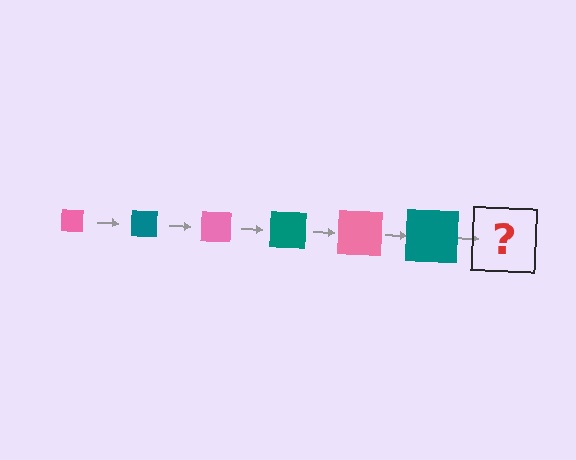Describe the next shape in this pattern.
It should be a pink square, larger than the previous one.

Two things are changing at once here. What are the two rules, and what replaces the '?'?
The two rules are that the square grows larger each step and the color cycles through pink and teal. The '?' should be a pink square, larger than the previous one.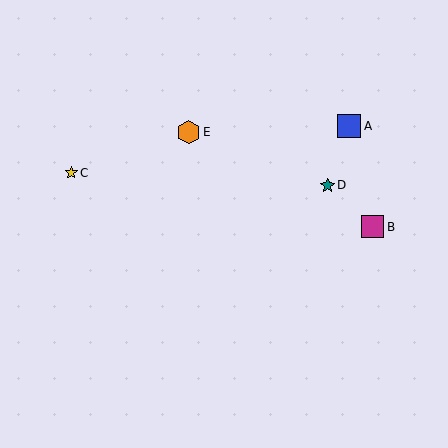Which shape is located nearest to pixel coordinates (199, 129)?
The orange hexagon (labeled E) at (188, 132) is nearest to that location.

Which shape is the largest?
The orange hexagon (labeled E) is the largest.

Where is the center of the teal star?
The center of the teal star is at (327, 185).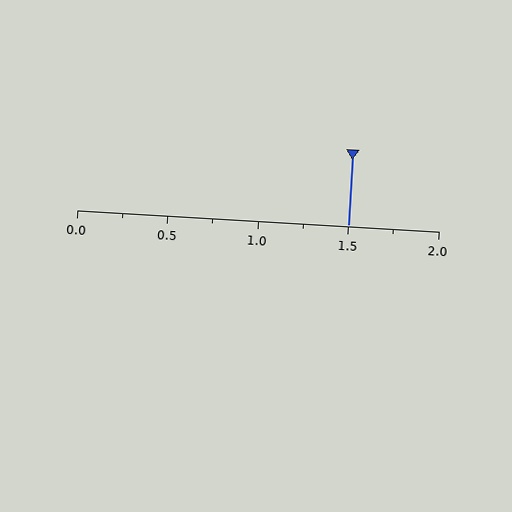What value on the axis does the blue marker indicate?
The marker indicates approximately 1.5.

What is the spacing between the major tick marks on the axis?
The major ticks are spaced 0.5 apart.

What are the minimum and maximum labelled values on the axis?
The axis runs from 0.0 to 2.0.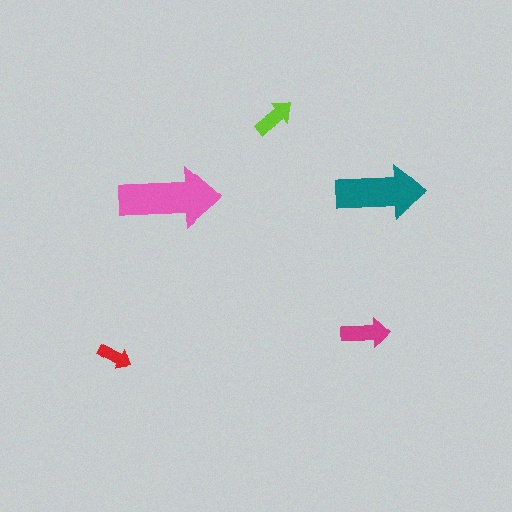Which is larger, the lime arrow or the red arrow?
The lime one.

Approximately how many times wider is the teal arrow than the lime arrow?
About 2 times wider.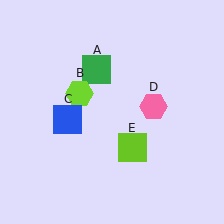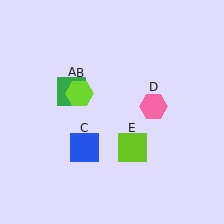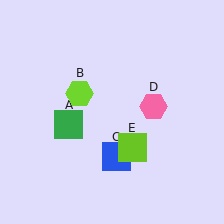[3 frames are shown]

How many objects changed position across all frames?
2 objects changed position: green square (object A), blue square (object C).